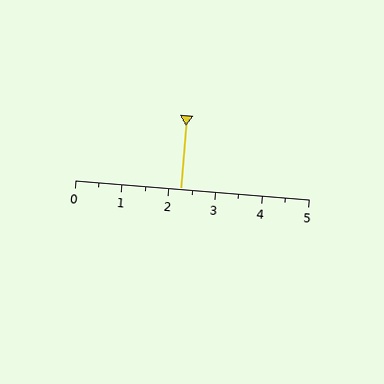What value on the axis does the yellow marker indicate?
The marker indicates approximately 2.2.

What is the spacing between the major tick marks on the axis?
The major ticks are spaced 1 apart.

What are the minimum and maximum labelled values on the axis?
The axis runs from 0 to 5.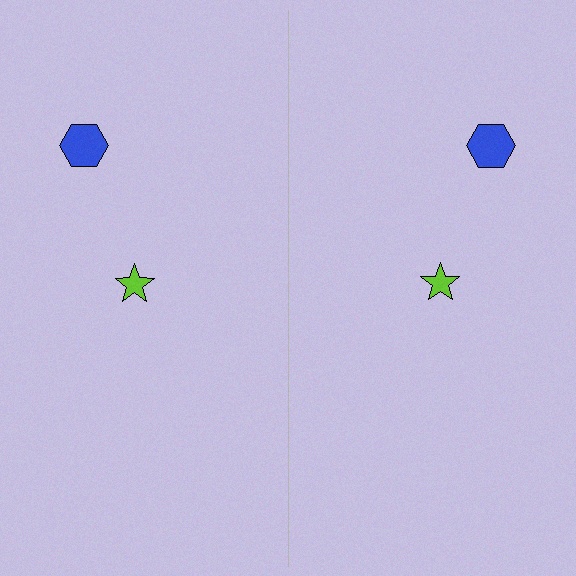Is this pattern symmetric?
Yes, this pattern has bilateral (reflection) symmetry.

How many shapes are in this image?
There are 4 shapes in this image.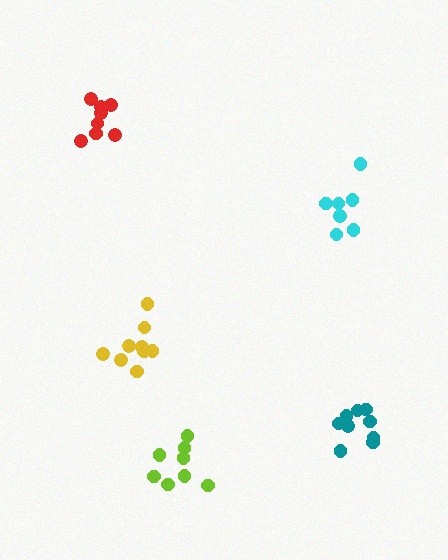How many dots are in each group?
Group 1: 7 dots, Group 2: 8 dots, Group 3: 9 dots, Group 4: 8 dots, Group 5: 9 dots (41 total).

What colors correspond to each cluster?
The clusters are colored: cyan, lime, teal, red, yellow.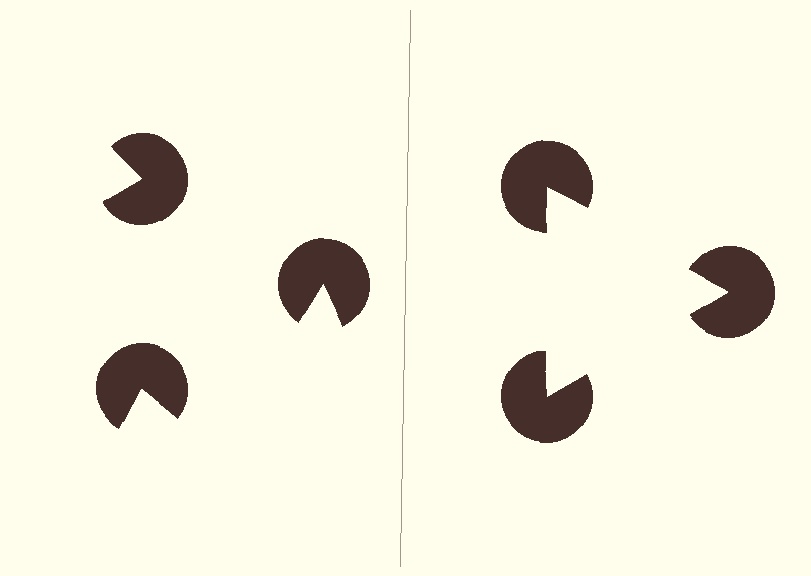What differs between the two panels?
The pac-man discs are positioned identically on both sides; only the wedge orientations differ. On the right they align to a triangle; on the left they are misaligned.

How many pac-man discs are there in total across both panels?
6 — 3 on each side.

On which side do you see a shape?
An illusory triangle appears on the right side. On the left side the wedge cuts are rotated, so no coherent shape forms.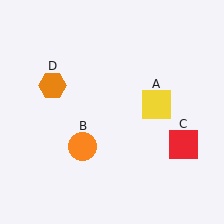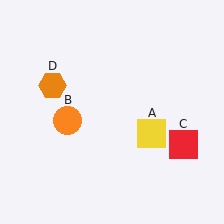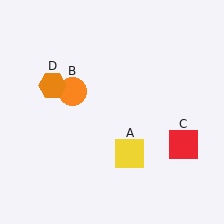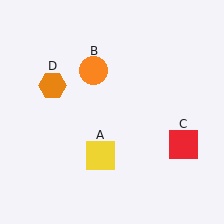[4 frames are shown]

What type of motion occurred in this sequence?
The yellow square (object A), orange circle (object B) rotated clockwise around the center of the scene.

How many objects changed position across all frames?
2 objects changed position: yellow square (object A), orange circle (object B).